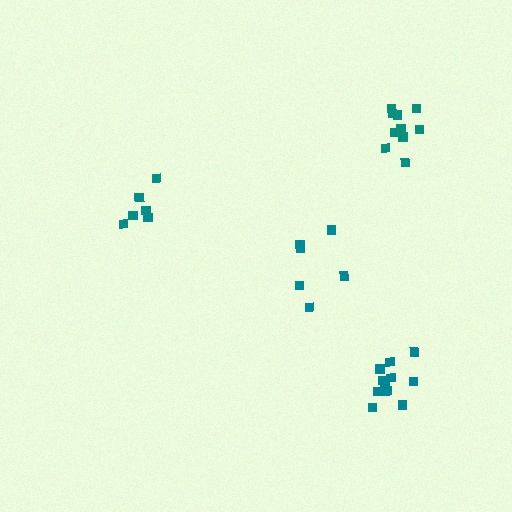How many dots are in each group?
Group 1: 6 dots, Group 2: 11 dots, Group 3: 11 dots, Group 4: 6 dots (34 total).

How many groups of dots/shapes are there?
There are 4 groups.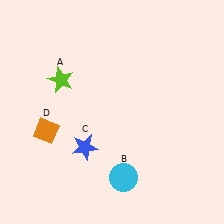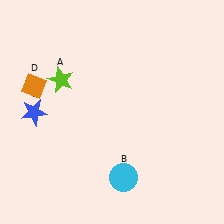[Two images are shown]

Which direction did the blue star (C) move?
The blue star (C) moved left.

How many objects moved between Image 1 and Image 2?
2 objects moved between the two images.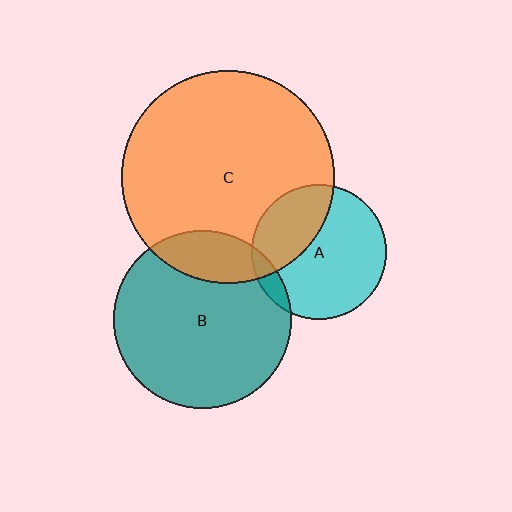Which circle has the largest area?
Circle C (orange).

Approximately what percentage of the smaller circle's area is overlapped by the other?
Approximately 35%.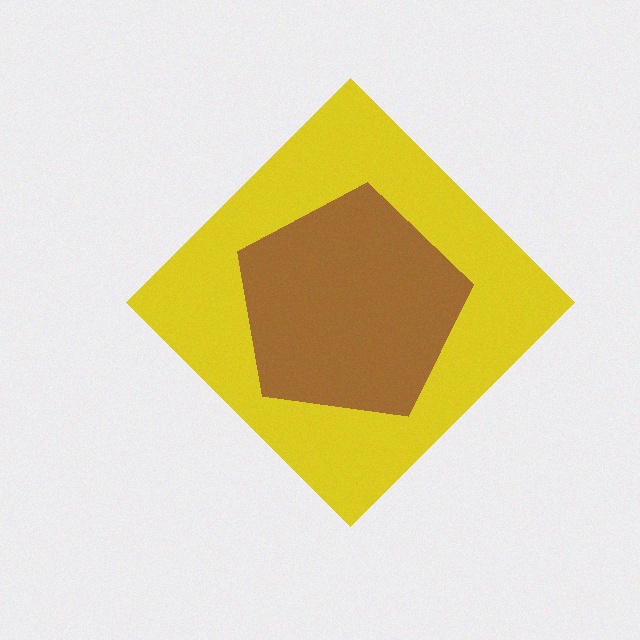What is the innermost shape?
The brown pentagon.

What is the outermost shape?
The yellow diamond.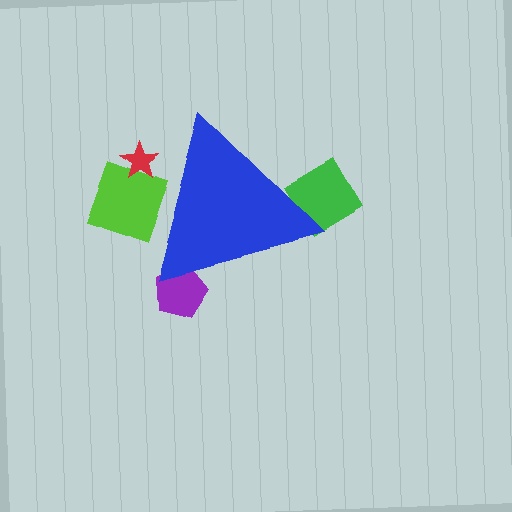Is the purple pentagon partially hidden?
Yes, the purple pentagon is partially hidden behind the blue triangle.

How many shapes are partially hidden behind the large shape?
4 shapes are partially hidden.